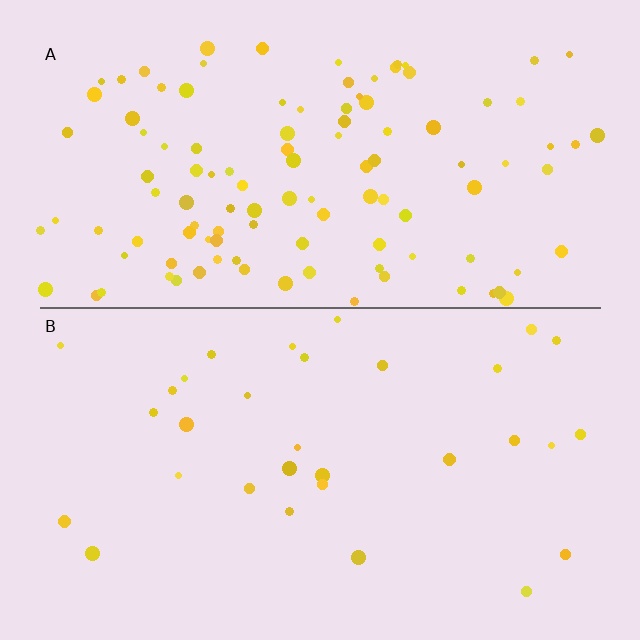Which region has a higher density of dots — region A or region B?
A (the top).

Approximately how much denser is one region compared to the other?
Approximately 3.5× — region A over region B.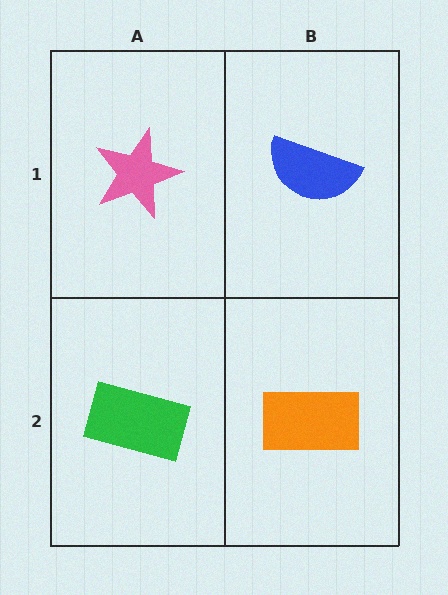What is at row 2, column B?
An orange rectangle.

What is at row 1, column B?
A blue semicircle.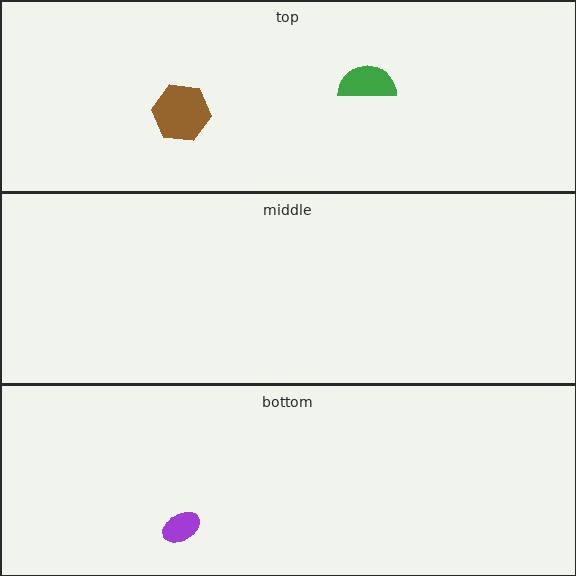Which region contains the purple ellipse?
The bottom region.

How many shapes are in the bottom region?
1.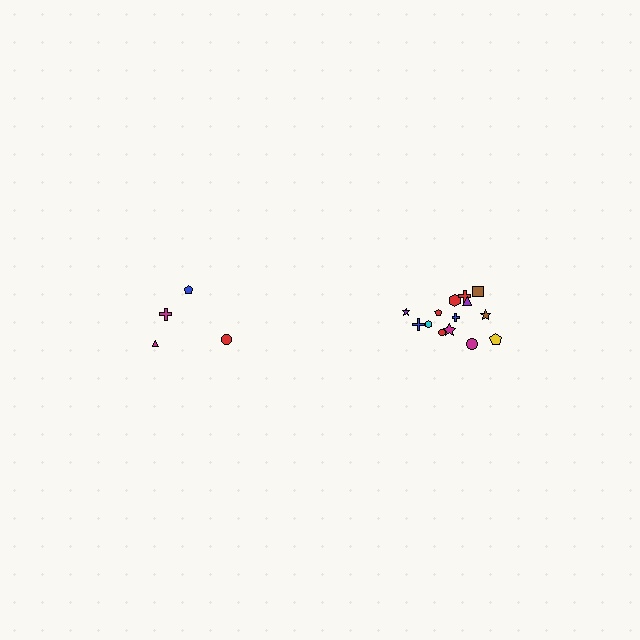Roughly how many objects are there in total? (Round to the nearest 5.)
Roughly 20 objects in total.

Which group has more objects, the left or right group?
The right group.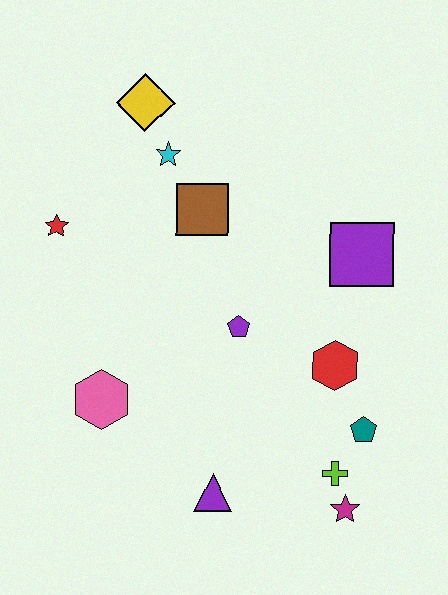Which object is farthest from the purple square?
The red star is farthest from the purple square.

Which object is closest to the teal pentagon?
The lime cross is closest to the teal pentagon.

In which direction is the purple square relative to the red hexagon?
The purple square is above the red hexagon.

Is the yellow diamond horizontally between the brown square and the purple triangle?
No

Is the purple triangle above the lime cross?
No